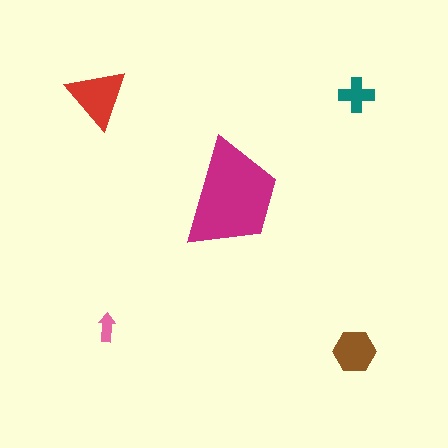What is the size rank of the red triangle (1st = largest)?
2nd.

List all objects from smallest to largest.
The pink arrow, the teal cross, the brown hexagon, the red triangle, the magenta trapezoid.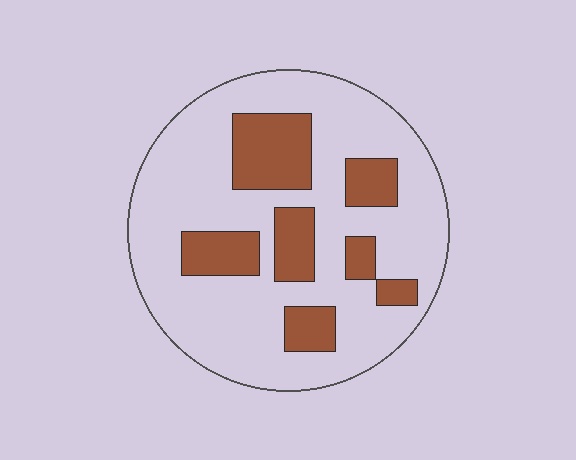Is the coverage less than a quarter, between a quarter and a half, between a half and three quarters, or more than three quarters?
Less than a quarter.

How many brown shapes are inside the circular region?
7.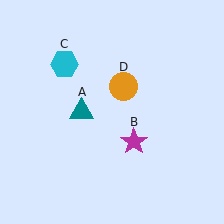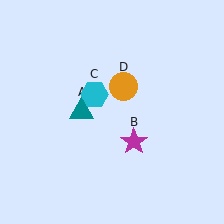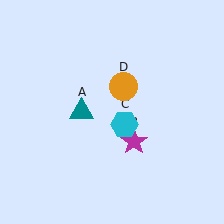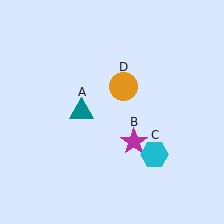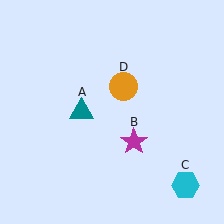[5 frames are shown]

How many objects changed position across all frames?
1 object changed position: cyan hexagon (object C).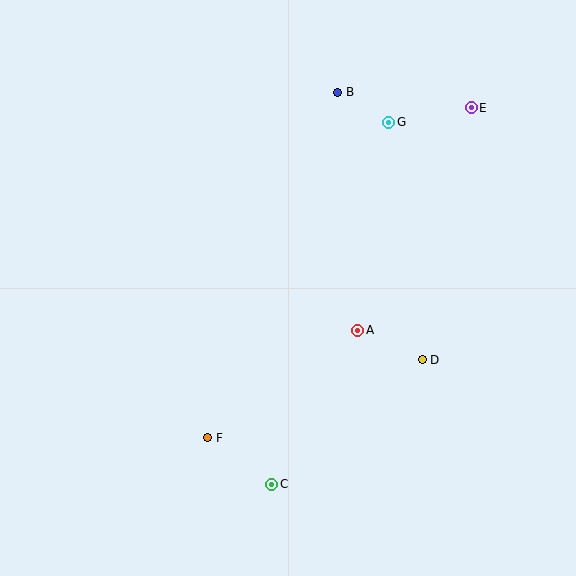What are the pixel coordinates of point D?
Point D is at (422, 360).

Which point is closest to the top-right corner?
Point E is closest to the top-right corner.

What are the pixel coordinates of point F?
Point F is at (208, 438).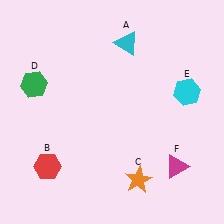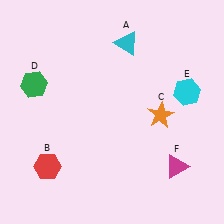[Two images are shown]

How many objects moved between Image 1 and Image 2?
1 object moved between the two images.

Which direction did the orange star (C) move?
The orange star (C) moved up.